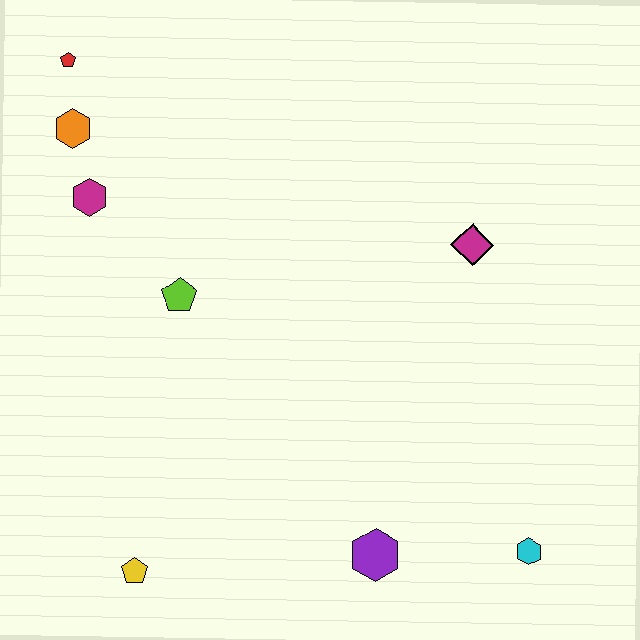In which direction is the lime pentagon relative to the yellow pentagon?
The lime pentagon is above the yellow pentagon.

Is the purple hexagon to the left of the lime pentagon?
No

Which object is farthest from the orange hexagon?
The cyan hexagon is farthest from the orange hexagon.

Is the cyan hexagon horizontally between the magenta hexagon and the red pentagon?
No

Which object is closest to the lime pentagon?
The magenta hexagon is closest to the lime pentagon.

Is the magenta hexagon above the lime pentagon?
Yes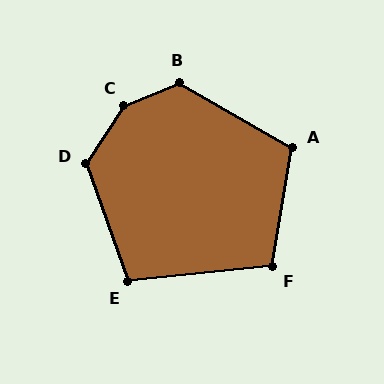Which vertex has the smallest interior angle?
E, at approximately 104 degrees.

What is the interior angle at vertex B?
Approximately 128 degrees (obtuse).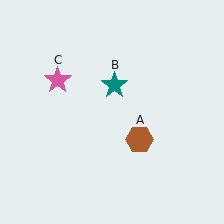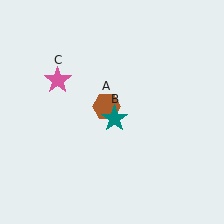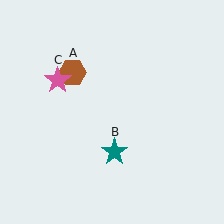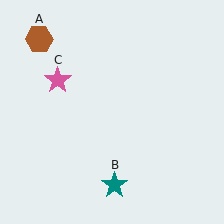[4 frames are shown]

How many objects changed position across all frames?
2 objects changed position: brown hexagon (object A), teal star (object B).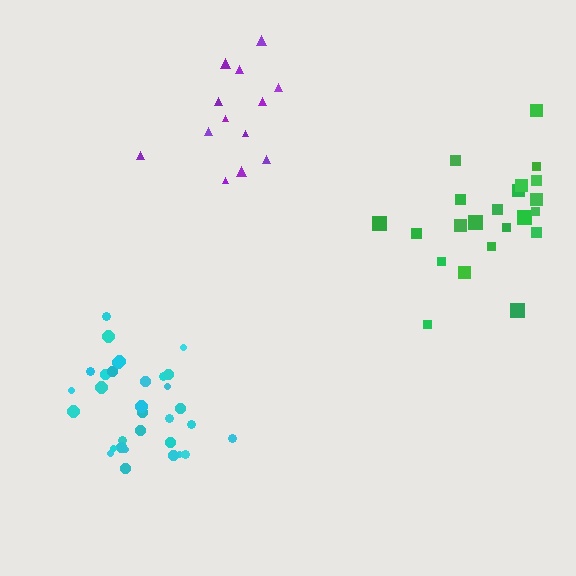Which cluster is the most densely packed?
Cyan.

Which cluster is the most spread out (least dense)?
Green.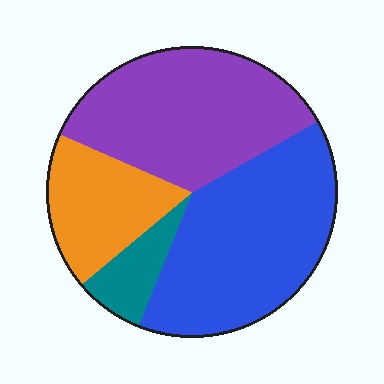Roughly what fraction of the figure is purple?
Purple takes up about one third (1/3) of the figure.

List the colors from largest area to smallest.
From largest to smallest: blue, purple, orange, teal.